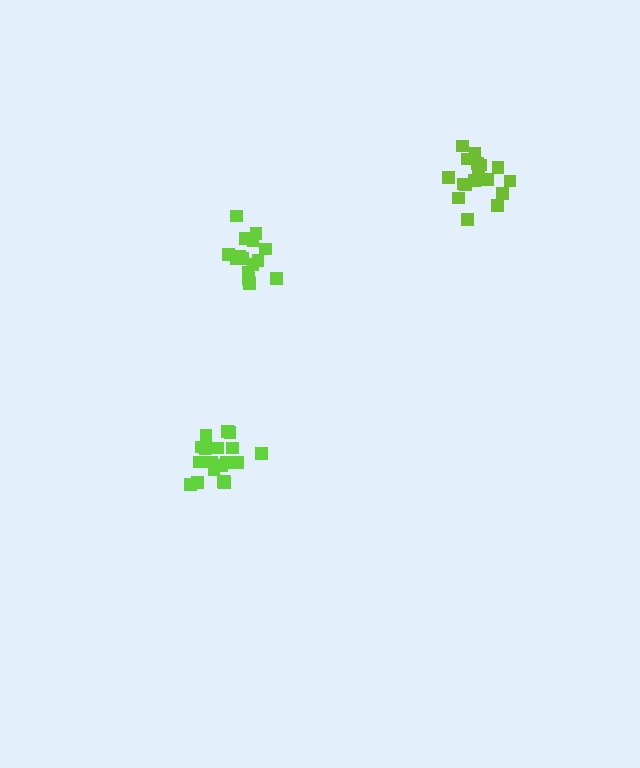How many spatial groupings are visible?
There are 3 spatial groupings.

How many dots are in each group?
Group 1: 17 dots, Group 2: 15 dots, Group 3: 18 dots (50 total).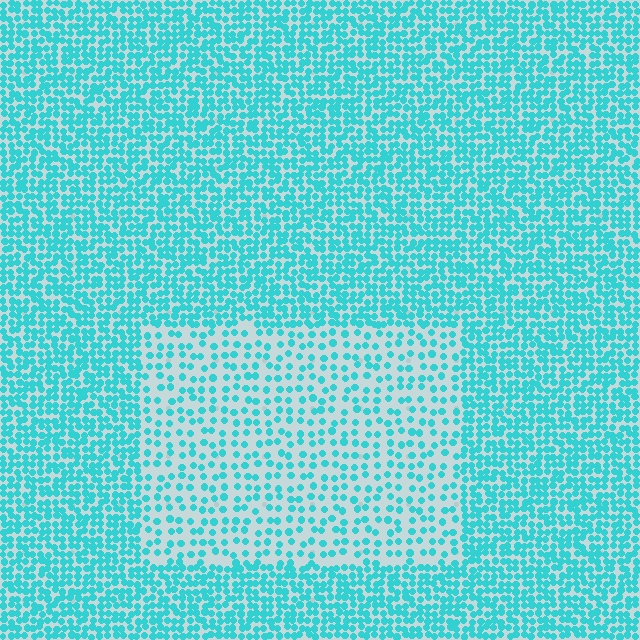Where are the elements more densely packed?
The elements are more densely packed outside the rectangle boundary.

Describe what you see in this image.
The image contains small cyan elements arranged at two different densities. A rectangle-shaped region is visible where the elements are less densely packed than the surrounding area.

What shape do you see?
I see a rectangle.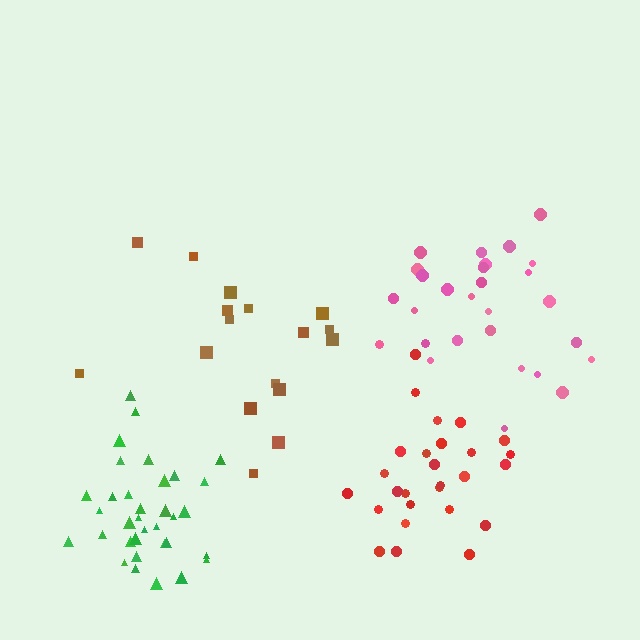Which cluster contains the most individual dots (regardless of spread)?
Green (34).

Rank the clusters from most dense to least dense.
green, red, pink, brown.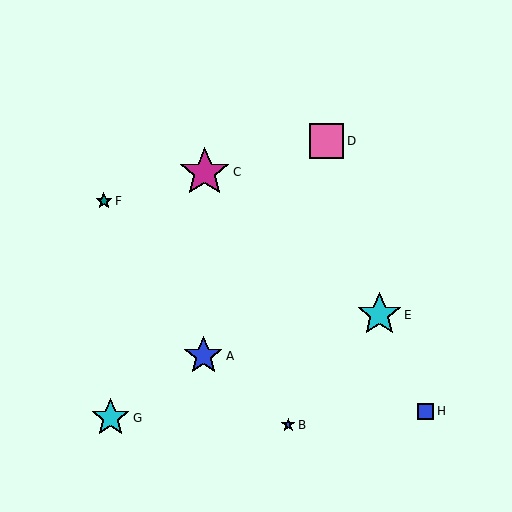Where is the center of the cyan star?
The center of the cyan star is at (110, 418).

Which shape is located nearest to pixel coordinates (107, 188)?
The teal star (labeled F) at (104, 201) is nearest to that location.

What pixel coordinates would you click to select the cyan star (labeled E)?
Click at (379, 315) to select the cyan star E.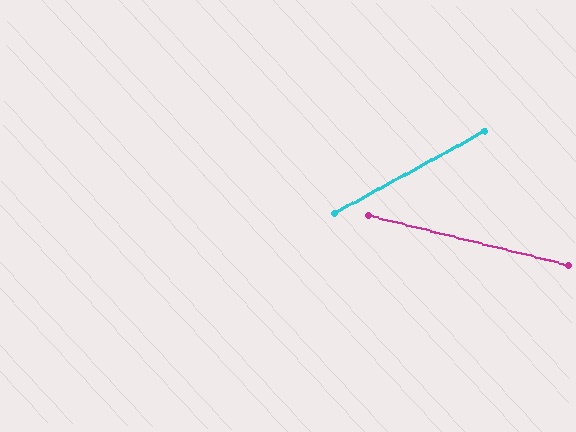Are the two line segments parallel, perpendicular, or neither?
Neither parallel nor perpendicular — they differ by about 43°.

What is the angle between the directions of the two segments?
Approximately 43 degrees.